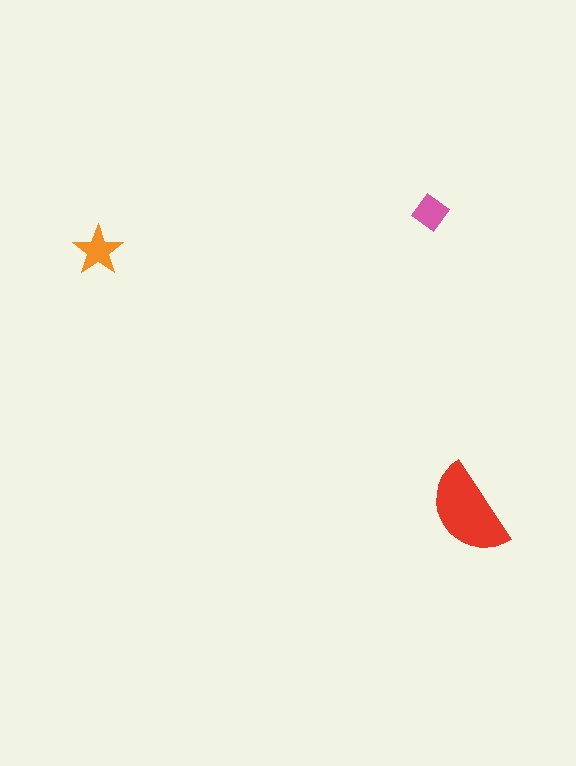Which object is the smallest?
The pink diamond.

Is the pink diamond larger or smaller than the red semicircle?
Smaller.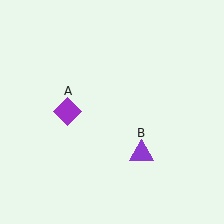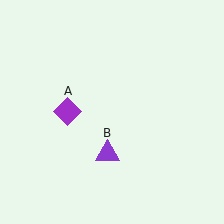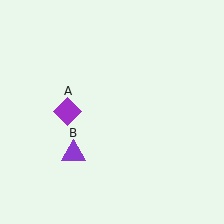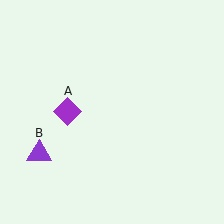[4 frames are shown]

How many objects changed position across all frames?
1 object changed position: purple triangle (object B).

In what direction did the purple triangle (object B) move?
The purple triangle (object B) moved left.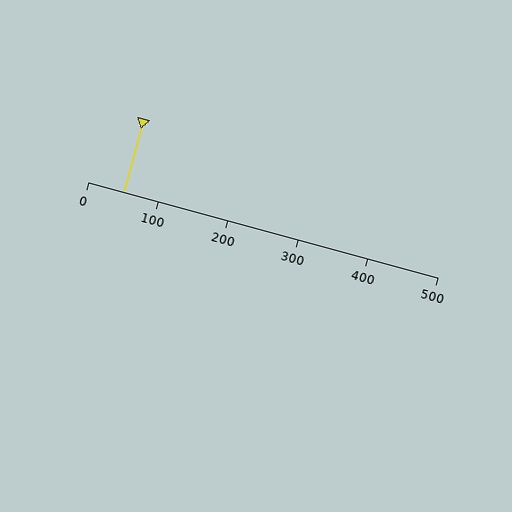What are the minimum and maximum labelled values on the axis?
The axis runs from 0 to 500.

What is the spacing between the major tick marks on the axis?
The major ticks are spaced 100 apart.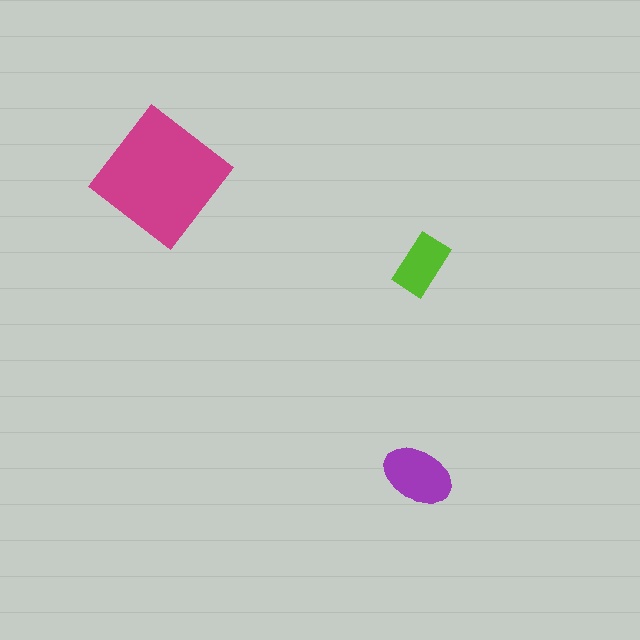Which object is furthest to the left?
The magenta diamond is leftmost.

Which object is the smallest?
The lime rectangle.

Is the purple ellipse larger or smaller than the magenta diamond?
Smaller.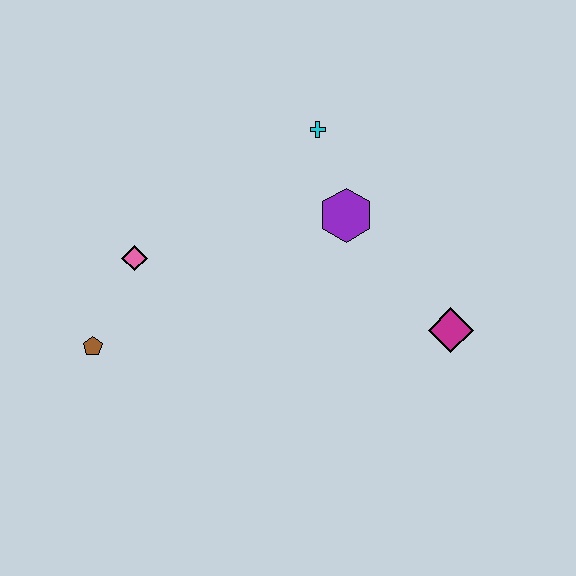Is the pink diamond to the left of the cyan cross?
Yes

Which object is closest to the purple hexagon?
The cyan cross is closest to the purple hexagon.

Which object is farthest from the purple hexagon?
The brown pentagon is farthest from the purple hexagon.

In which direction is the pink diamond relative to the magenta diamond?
The pink diamond is to the left of the magenta diamond.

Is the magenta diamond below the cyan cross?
Yes